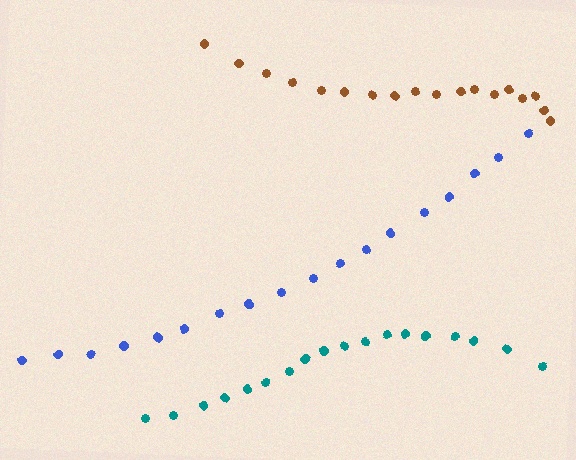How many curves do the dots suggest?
There are 3 distinct paths.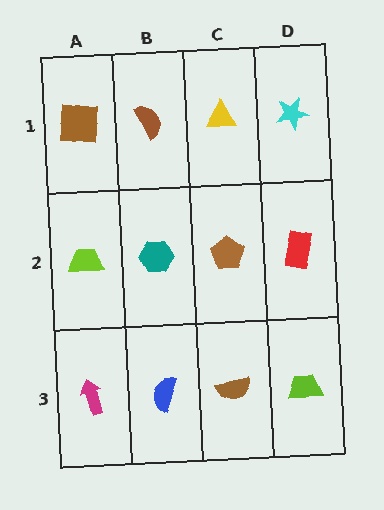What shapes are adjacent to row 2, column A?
A brown square (row 1, column A), a magenta arrow (row 3, column A), a teal hexagon (row 2, column B).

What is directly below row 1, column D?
A red rectangle.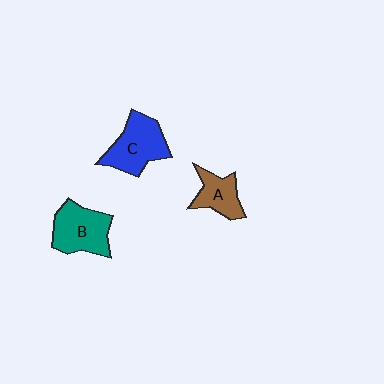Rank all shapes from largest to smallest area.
From largest to smallest: C (blue), B (teal), A (brown).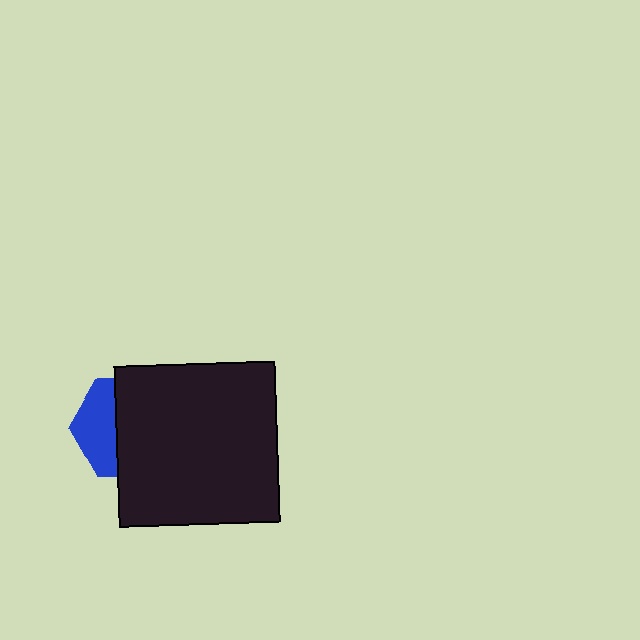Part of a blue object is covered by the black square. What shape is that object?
It is a hexagon.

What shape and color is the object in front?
The object in front is a black square.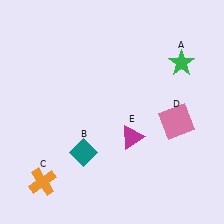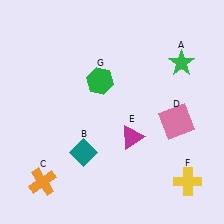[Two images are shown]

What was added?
A yellow cross (F), a green hexagon (G) were added in Image 2.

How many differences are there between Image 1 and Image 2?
There are 2 differences between the two images.